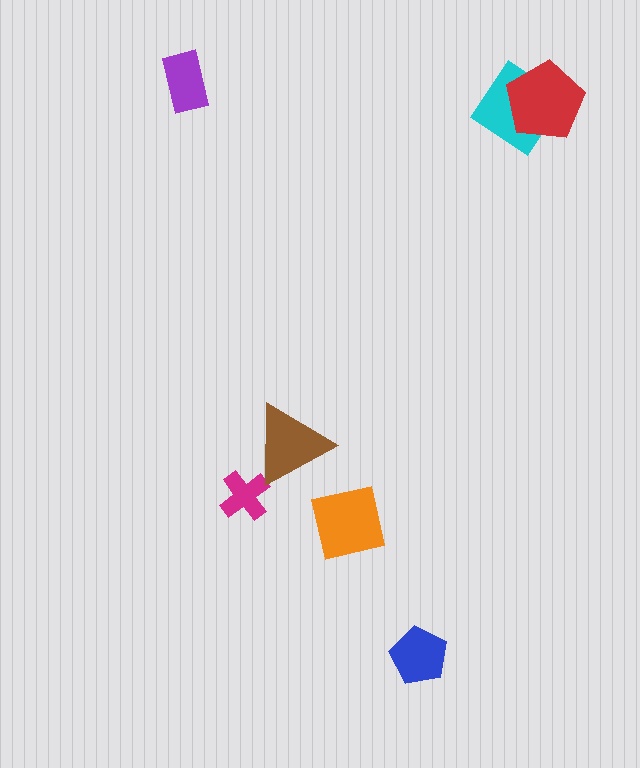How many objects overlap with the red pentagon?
1 object overlaps with the red pentagon.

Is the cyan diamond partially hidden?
Yes, it is partially covered by another shape.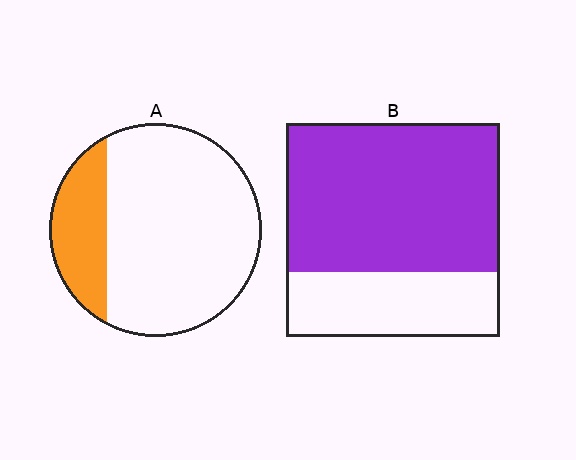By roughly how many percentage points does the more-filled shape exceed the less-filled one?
By roughly 50 percentage points (B over A).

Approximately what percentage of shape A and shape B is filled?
A is approximately 20% and B is approximately 70%.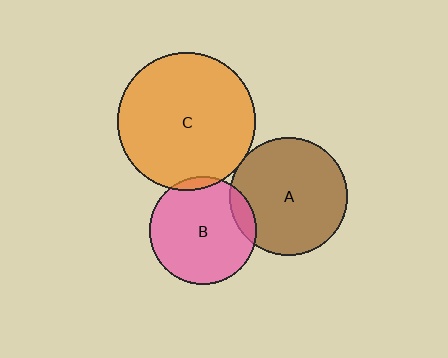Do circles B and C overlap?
Yes.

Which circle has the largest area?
Circle C (orange).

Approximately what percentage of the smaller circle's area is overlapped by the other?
Approximately 5%.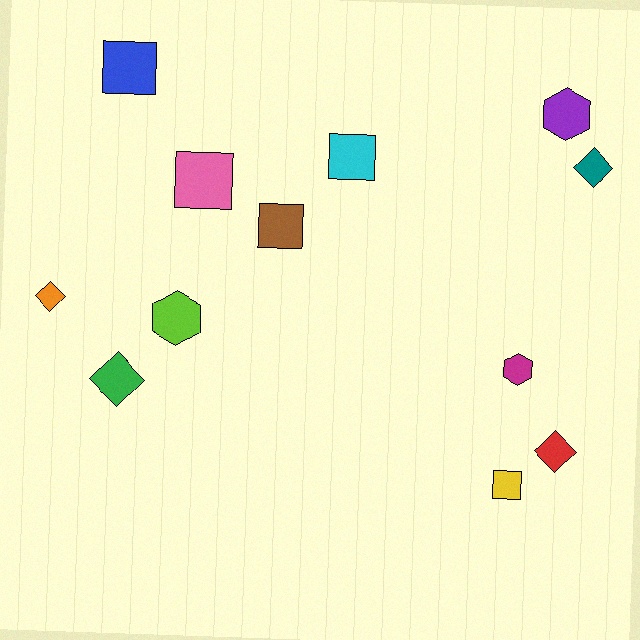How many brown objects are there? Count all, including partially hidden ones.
There is 1 brown object.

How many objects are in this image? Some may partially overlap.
There are 12 objects.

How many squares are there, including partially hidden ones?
There are 5 squares.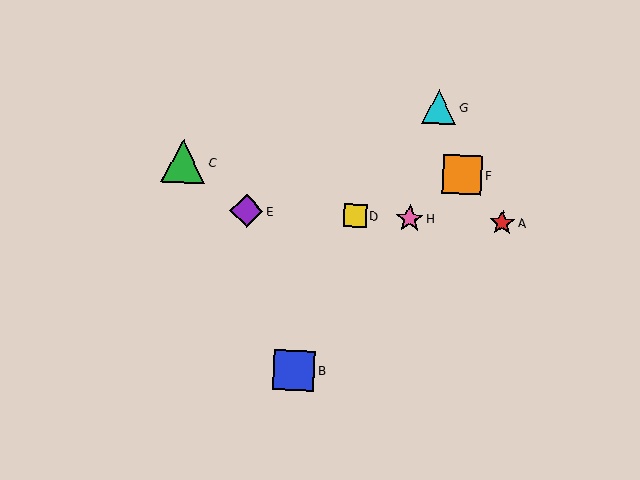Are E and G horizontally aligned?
No, E is at y≈211 and G is at y≈107.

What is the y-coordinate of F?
Object F is at y≈174.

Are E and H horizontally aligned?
Yes, both are at y≈211.